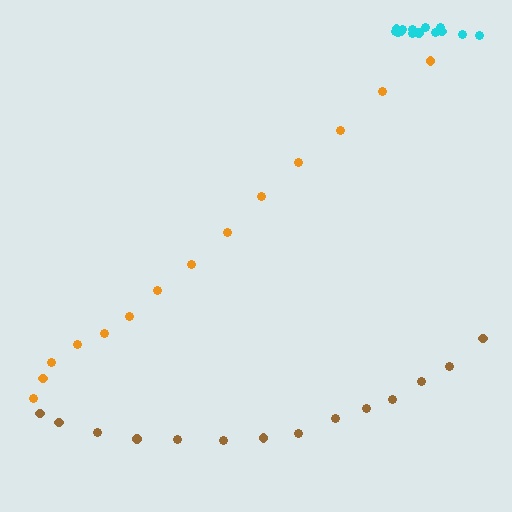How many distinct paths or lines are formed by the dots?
There are 3 distinct paths.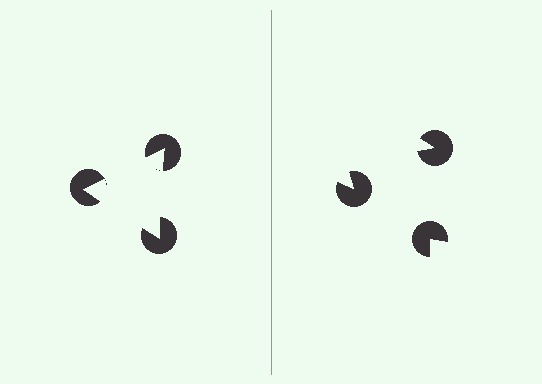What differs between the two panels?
The pac-man discs are positioned identically on both sides; only the wedge orientations differ. On the left they align to a triangle; on the right they are misaligned.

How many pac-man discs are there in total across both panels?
6 — 3 on each side.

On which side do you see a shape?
An illusory triangle appears on the left side. On the right side the wedge cuts are rotated, so no coherent shape forms.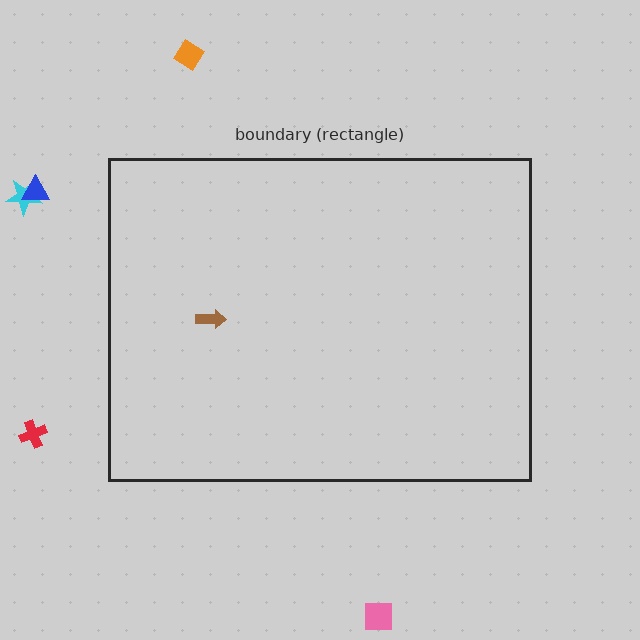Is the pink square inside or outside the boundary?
Outside.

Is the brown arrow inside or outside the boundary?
Inside.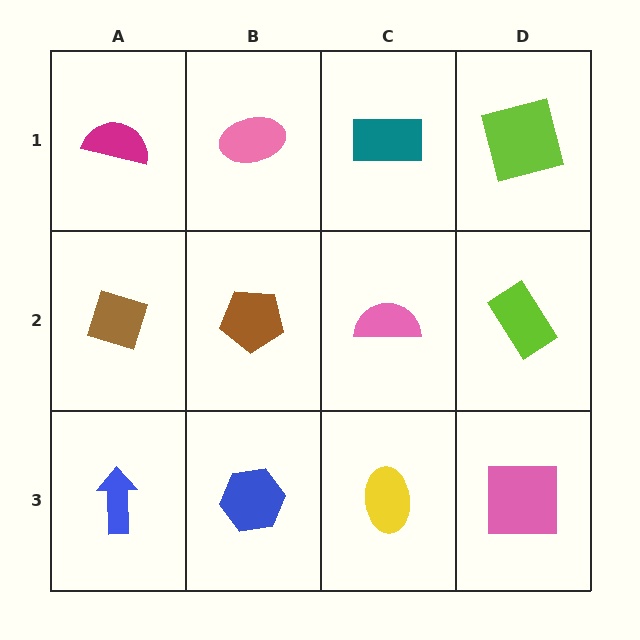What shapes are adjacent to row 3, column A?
A brown diamond (row 2, column A), a blue hexagon (row 3, column B).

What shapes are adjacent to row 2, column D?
A lime square (row 1, column D), a pink square (row 3, column D), a pink semicircle (row 2, column C).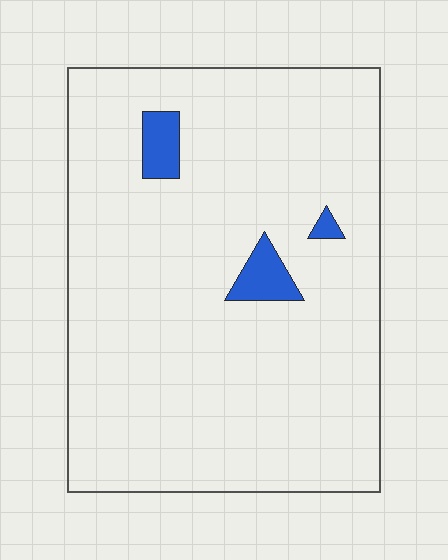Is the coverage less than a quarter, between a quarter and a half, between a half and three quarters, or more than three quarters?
Less than a quarter.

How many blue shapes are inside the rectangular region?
3.